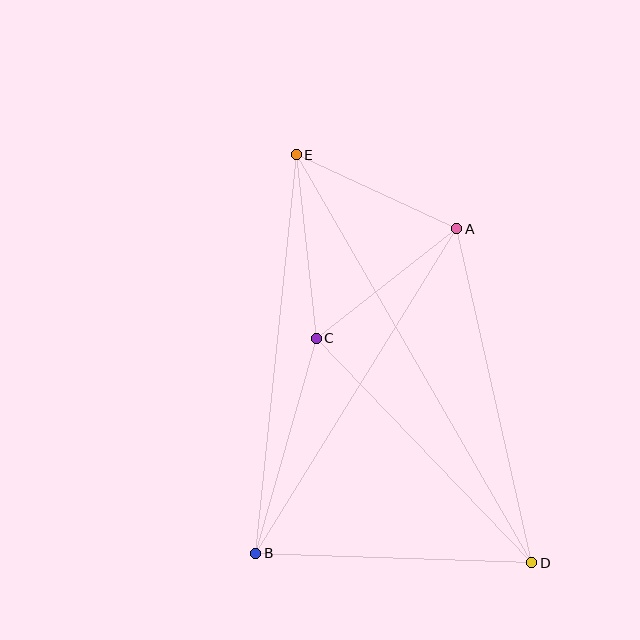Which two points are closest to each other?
Points A and E are closest to each other.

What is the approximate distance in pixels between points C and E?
The distance between C and E is approximately 184 pixels.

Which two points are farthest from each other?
Points D and E are farthest from each other.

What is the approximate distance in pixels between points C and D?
The distance between C and D is approximately 312 pixels.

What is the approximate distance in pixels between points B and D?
The distance between B and D is approximately 276 pixels.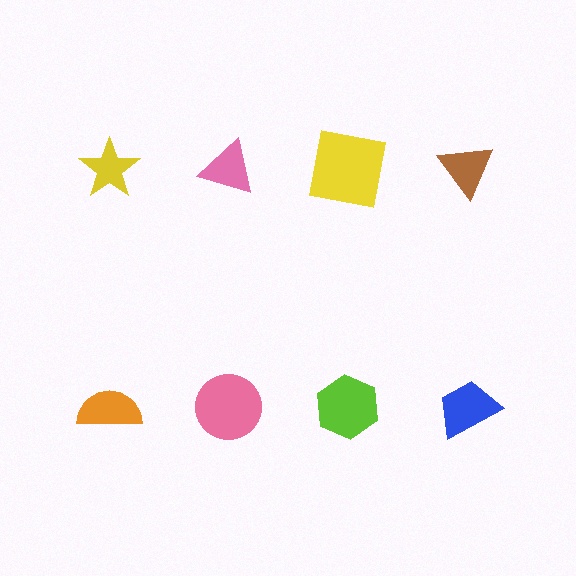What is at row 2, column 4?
A blue trapezoid.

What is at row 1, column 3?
A yellow square.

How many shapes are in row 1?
4 shapes.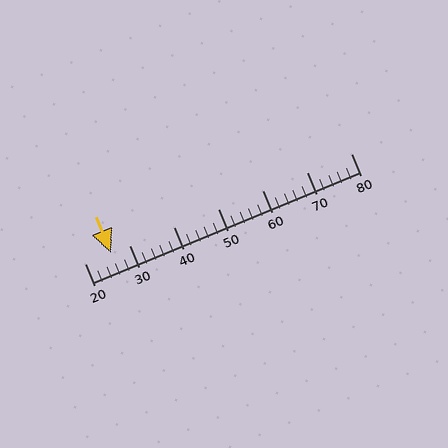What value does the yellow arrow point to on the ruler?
The yellow arrow points to approximately 26.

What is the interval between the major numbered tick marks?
The major tick marks are spaced 10 units apart.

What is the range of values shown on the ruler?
The ruler shows values from 20 to 80.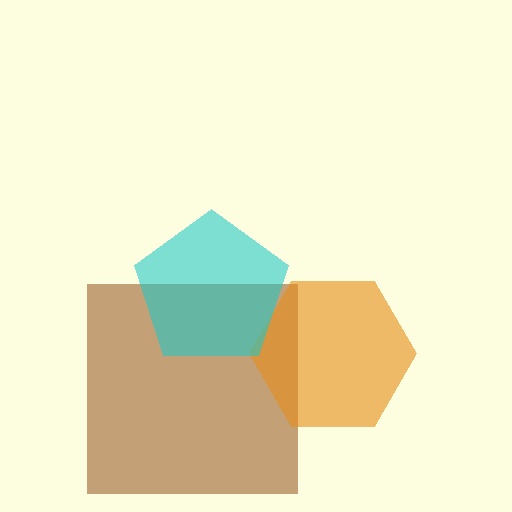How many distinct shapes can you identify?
There are 3 distinct shapes: a brown square, an orange hexagon, a cyan pentagon.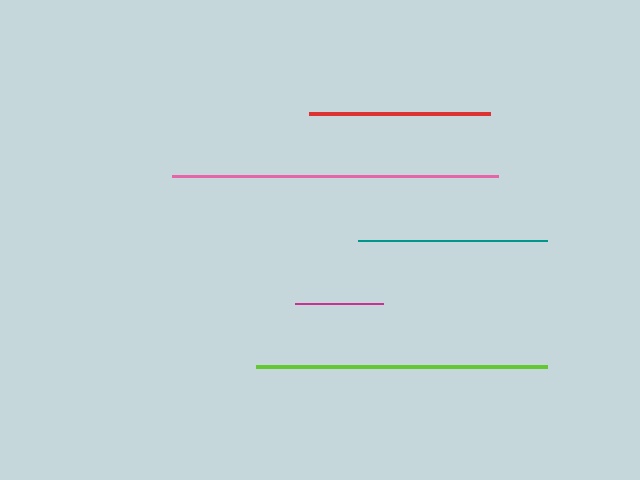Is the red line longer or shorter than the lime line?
The lime line is longer than the red line.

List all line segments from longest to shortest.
From longest to shortest: pink, lime, teal, red, magenta.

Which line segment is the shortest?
The magenta line is the shortest at approximately 88 pixels.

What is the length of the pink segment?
The pink segment is approximately 326 pixels long.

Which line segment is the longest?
The pink line is the longest at approximately 326 pixels.